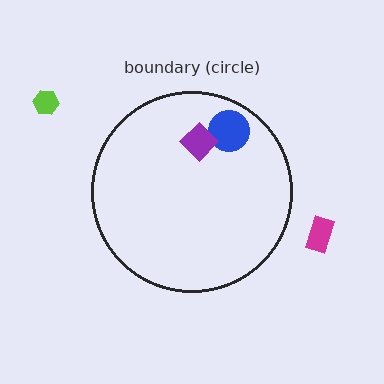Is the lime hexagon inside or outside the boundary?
Outside.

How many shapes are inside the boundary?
2 inside, 2 outside.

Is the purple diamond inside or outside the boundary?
Inside.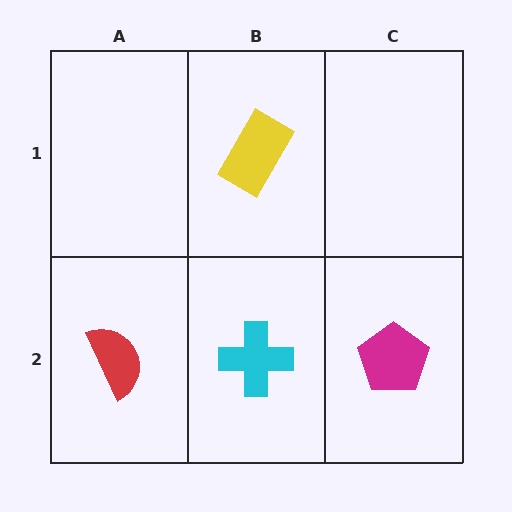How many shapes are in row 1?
1 shape.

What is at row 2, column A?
A red semicircle.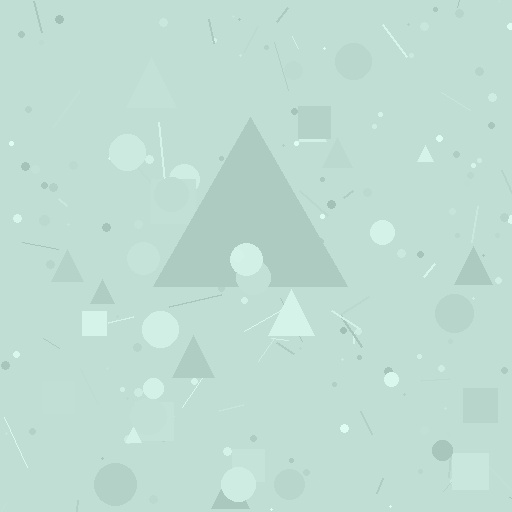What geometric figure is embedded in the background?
A triangle is embedded in the background.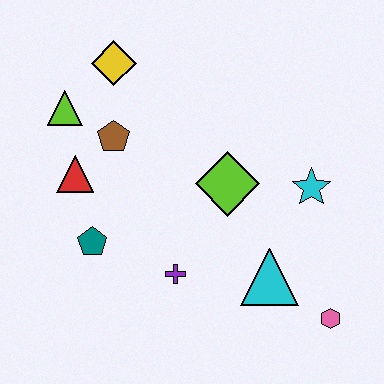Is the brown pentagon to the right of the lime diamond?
No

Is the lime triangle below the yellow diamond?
Yes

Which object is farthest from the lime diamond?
The lime triangle is farthest from the lime diamond.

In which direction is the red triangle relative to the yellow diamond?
The red triangle is below the yellow diamond.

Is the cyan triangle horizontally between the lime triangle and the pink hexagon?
Yes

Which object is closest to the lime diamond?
The cyan star is closest to the lime diamond.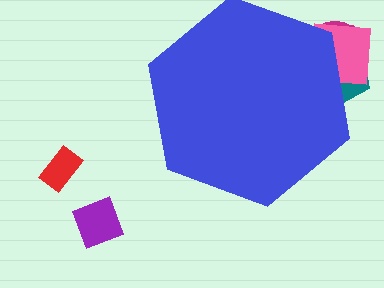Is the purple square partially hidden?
No, the purple square is fully visible.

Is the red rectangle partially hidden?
No, the red rectangle is fully visible.